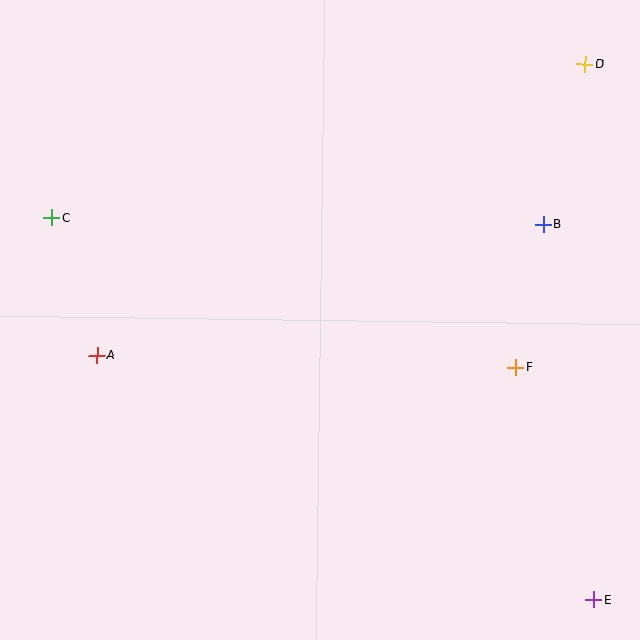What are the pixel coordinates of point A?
Point A is at (97, 355).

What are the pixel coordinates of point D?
Point D is at (585, 64).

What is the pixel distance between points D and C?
The distance between D and C is 555 pixels.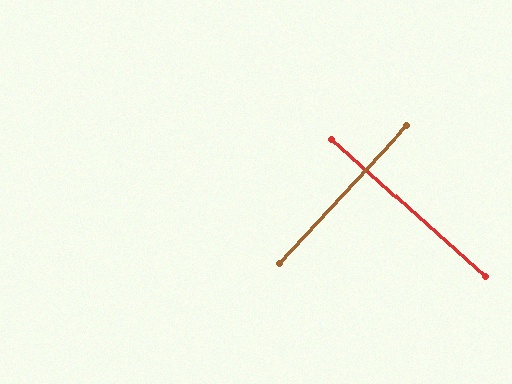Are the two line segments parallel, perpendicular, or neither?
Perpendicular — they meet at approximately 89°.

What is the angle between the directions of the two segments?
Approximately 89 degrees.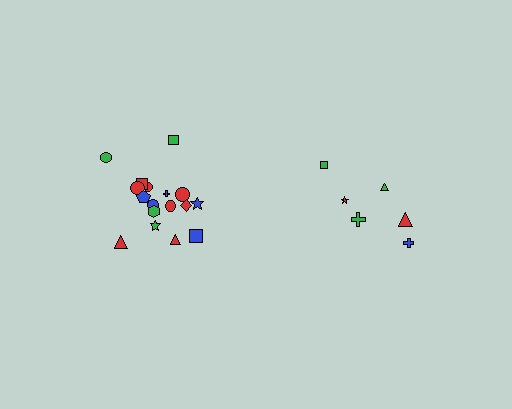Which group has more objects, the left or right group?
The left group.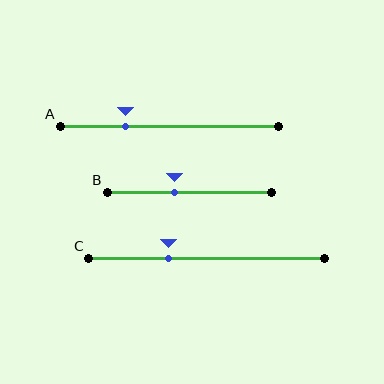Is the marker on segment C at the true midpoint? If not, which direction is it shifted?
No, the marker on segment C is shifted to the left by about 16% of the segment length.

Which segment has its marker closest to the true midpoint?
Segment B has its marker closest to the true midpoint.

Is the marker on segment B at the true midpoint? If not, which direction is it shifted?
No, the marker on segment B is shifted to the left by about 9% of the segment length.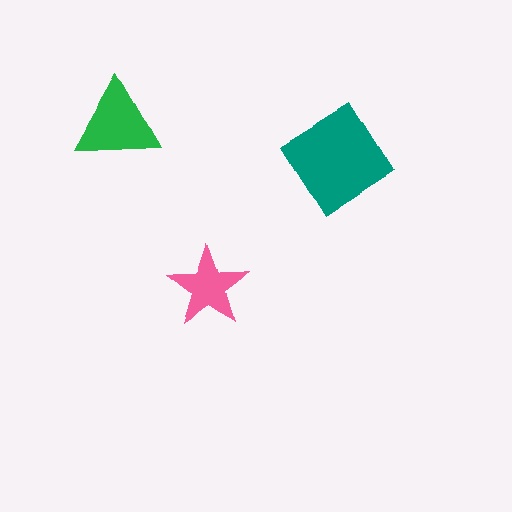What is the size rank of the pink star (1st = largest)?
3rd.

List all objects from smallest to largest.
The pink star, the green triangle, the teal diamond.